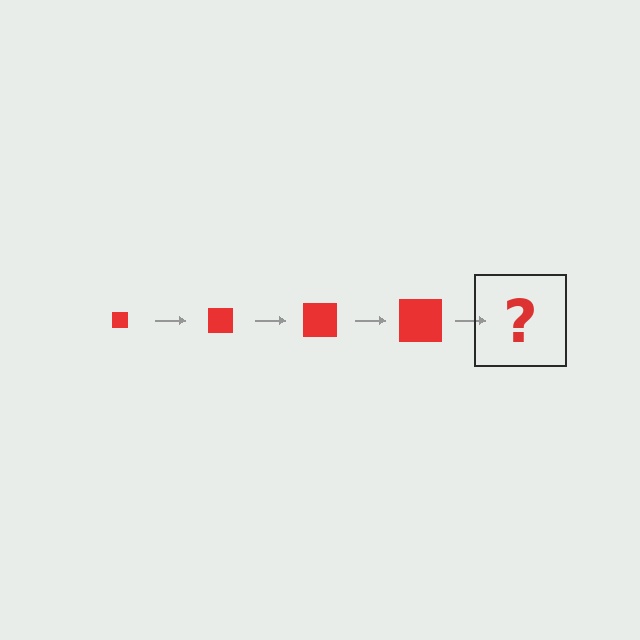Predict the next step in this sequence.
The next step is a red square, larger than the previous one.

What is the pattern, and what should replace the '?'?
The pattern is that the square gets progressively larger each step. The '?' should be a red square, larger than the previous one.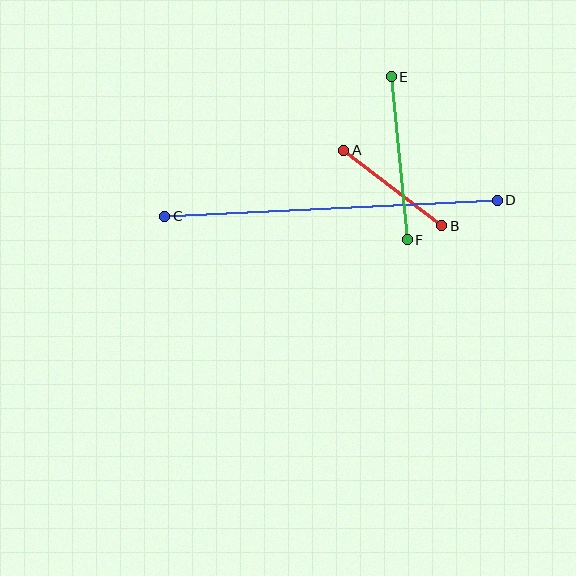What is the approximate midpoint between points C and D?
The midpoint is at approximately (331, 208) pixels.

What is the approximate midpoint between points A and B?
The midpoint is at approximately (393, 188) pixels.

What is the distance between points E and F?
The distance is approximately 164 pixels.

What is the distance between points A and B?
The distance is approximately 123 pixels.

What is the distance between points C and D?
The distance is approximately 333 pixels.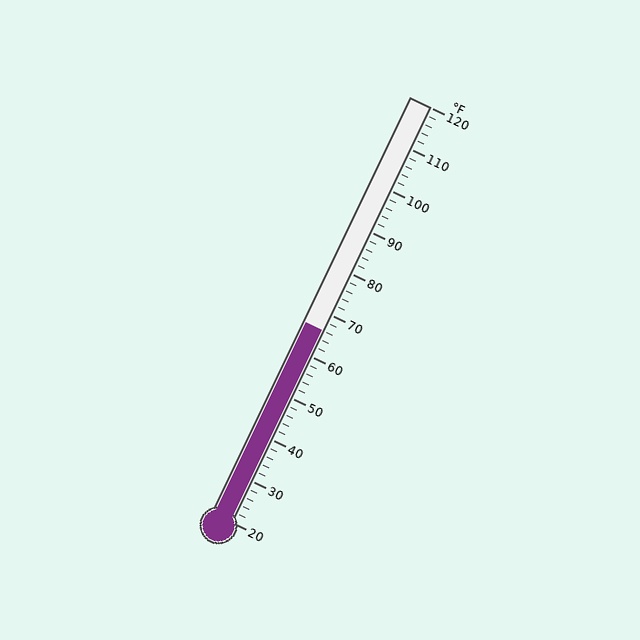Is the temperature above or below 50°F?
The temperature is above 50°F.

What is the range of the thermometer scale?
The thermometer scale ranges from 20°F to 120°F.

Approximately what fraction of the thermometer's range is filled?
The thermometer is filled to approximately 45% of its range.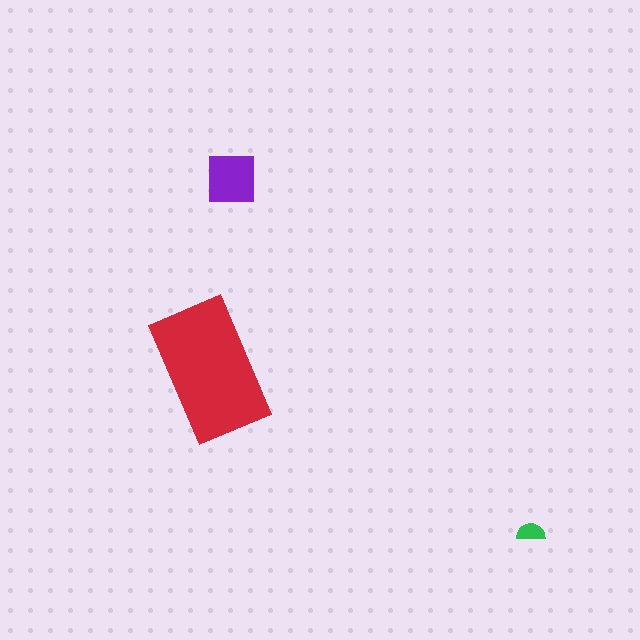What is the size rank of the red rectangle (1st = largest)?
1st.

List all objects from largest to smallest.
The red rectangle, the purple square, the green semicircle.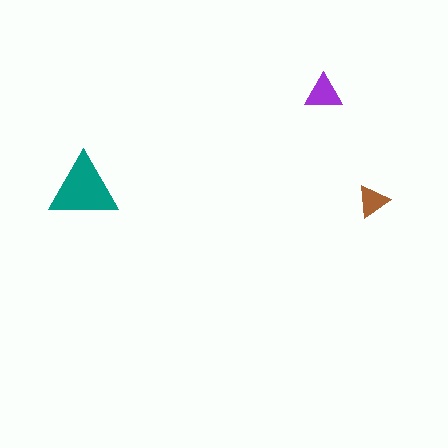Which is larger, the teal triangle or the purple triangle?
The teal one.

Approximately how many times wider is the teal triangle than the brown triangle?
About 2 times wider.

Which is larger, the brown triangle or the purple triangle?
The purple one.